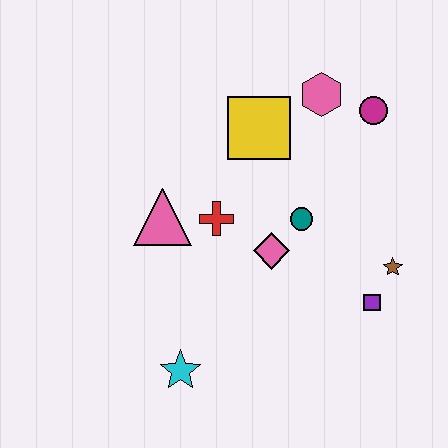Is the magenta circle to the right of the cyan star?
Yes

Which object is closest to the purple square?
The brown star is closest to the purple square.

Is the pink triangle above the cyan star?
Yes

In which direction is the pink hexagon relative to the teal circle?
The pink hexagon is above the teal circle.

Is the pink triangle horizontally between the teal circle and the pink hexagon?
No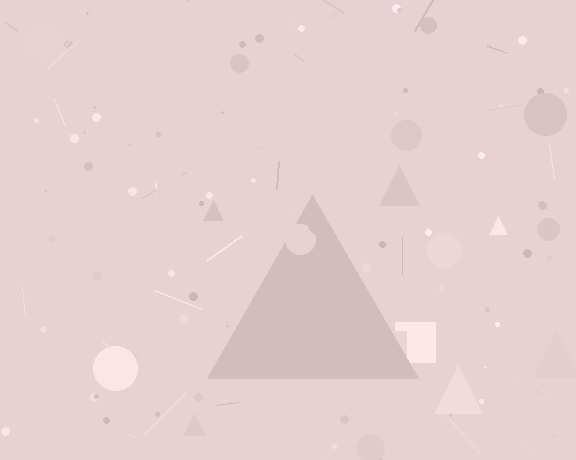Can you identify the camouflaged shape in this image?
The camouflaged shape is a triangle.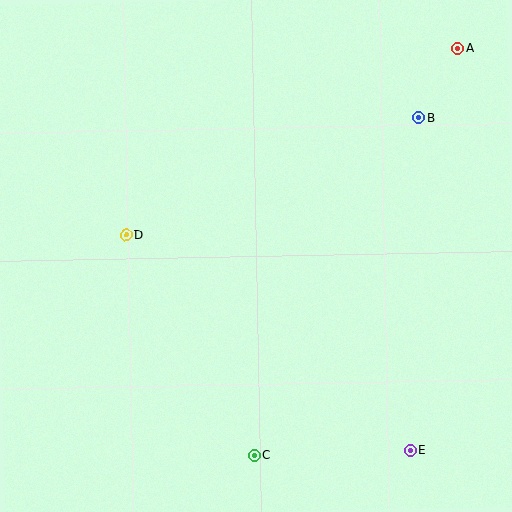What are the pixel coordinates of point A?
Point A is at (458, 48).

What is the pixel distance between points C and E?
The distance between C and E is 156 pixels.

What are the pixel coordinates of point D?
Point D is at (126, 235).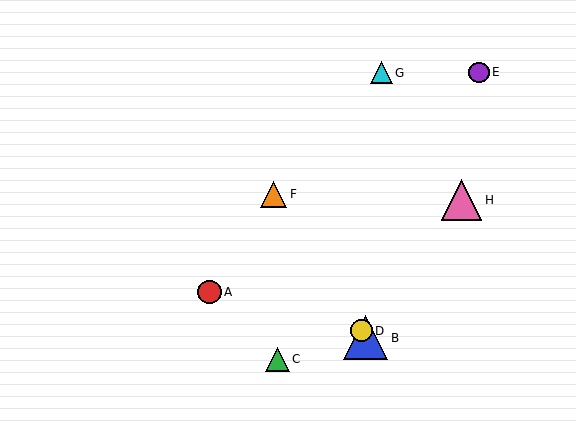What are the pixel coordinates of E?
Object E is at (479, 72).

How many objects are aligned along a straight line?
3 objects (B, D, F) are aligned along a straight line.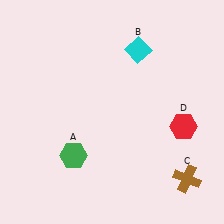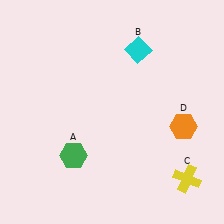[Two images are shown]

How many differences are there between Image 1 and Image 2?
There are 2 differences between the two images.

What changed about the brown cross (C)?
In Image 1, C is brown. In Image 2, it changed to yellow.